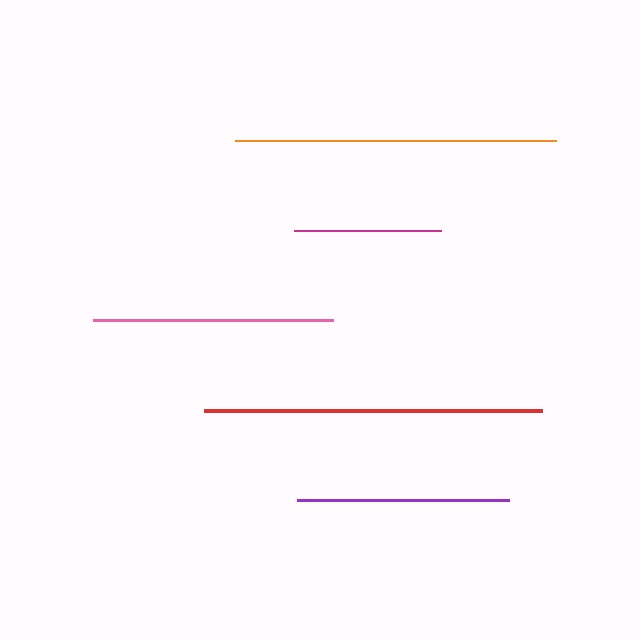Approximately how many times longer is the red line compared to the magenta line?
The red line is approximately 2.3 times the length of the magenta line.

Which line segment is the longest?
The red line is the longest at approximately 338 pixels.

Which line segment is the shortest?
The magenta line is the shortest at approximately 147 pixels.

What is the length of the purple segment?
The purple segment is approximately 212 pixels long.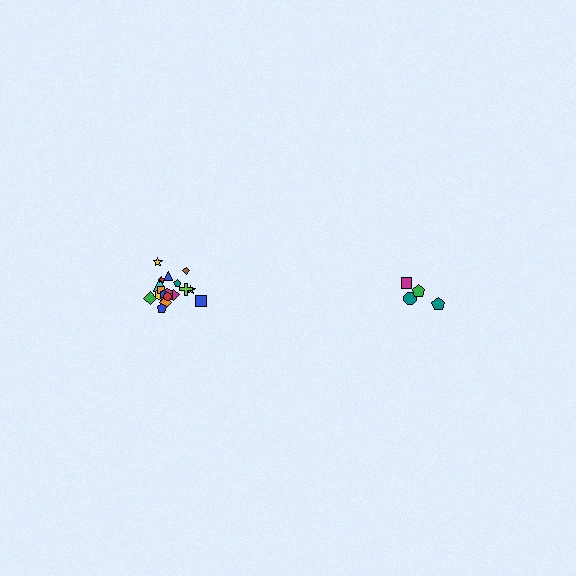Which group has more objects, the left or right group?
The left group.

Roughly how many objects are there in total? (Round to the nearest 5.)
Roughly 20 objects in total.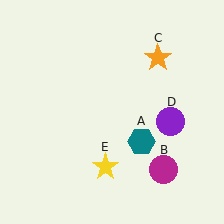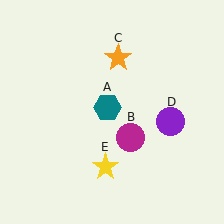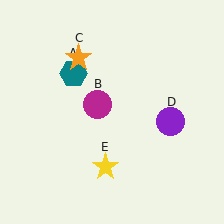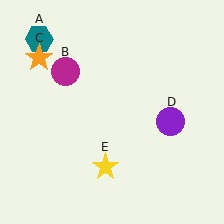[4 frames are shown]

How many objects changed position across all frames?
3 objects changed position: teal hexagon (object A), magenta circle (object B), orange star (object C).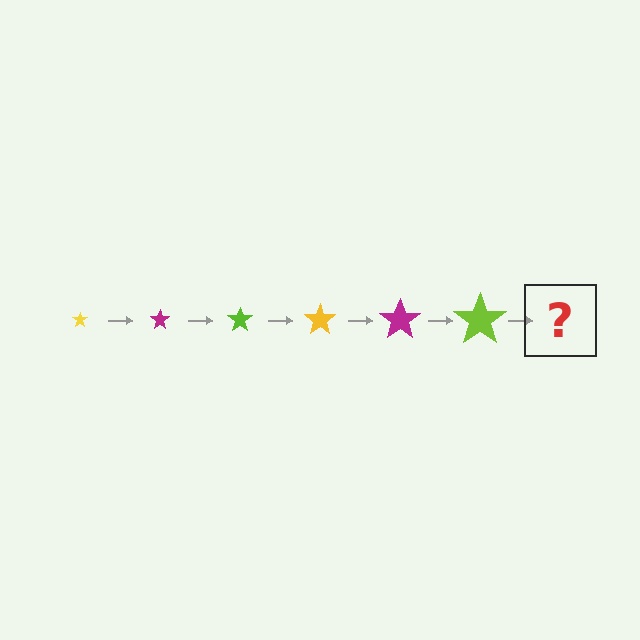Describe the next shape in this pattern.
It should be a yellow star, larger than the previous one.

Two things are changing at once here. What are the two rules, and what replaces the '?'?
The two rules are that the star grows larger each step and the color cycles through yellow, magenta, and lime. The '?' should be a yellow star, larger than the previous one.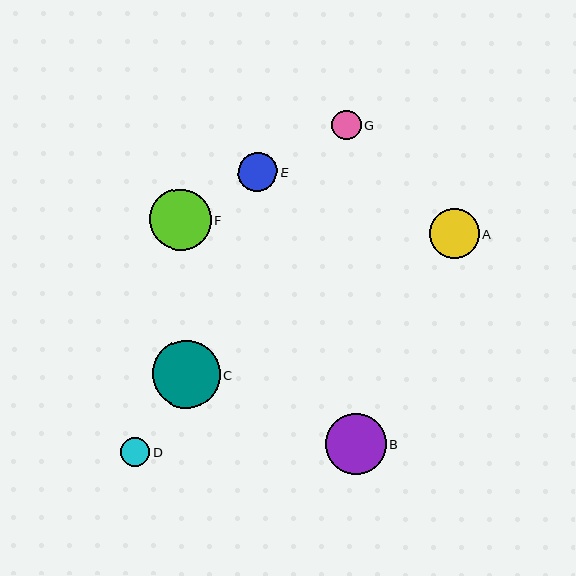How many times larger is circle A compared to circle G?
Circle A is approximately 1.7 times the size of circle G.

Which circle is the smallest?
Circle G is the smallest with a size of approximately 29 pixels.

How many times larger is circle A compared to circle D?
Circle A is approximately 1.7 times the size of circle D.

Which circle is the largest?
Circle C is the largest with a size of approximately 68 pixels.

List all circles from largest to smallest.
From largest to smallest: C, F, B, A, E, D, G.